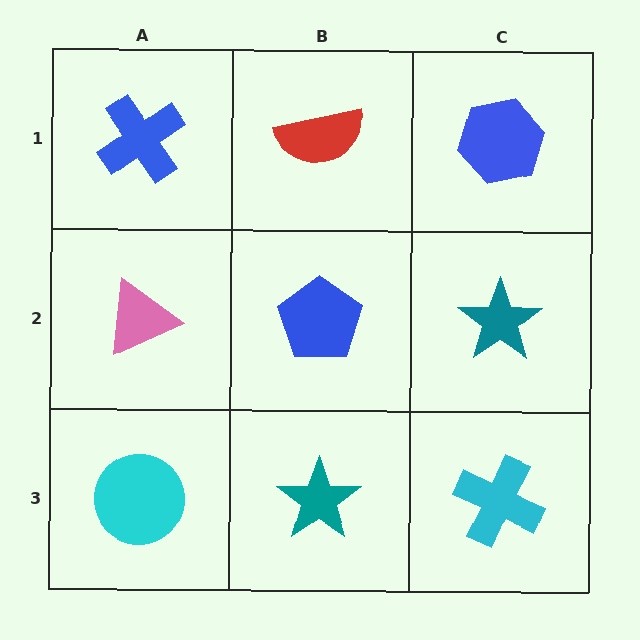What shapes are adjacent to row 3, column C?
A teal star (row 2, column C), a teal star (row 3, column B).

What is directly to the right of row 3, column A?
A teal star.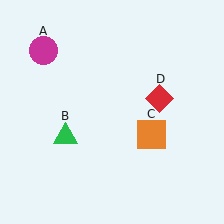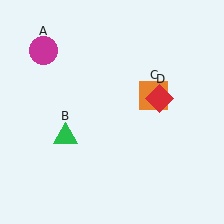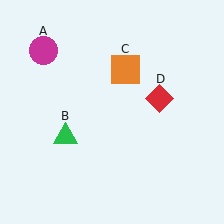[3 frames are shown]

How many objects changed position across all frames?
1 object changed position: orange square (object C).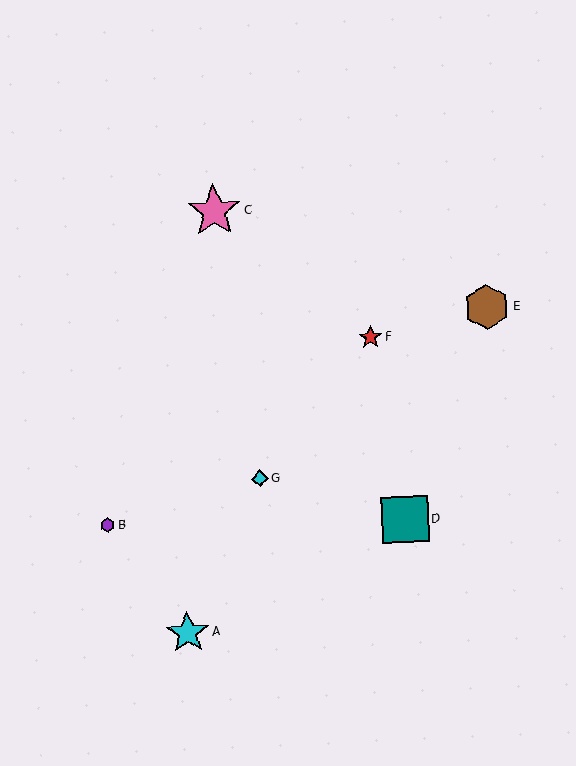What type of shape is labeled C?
Shape C is a pink star.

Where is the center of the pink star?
The center of the pink star is at (214, 211).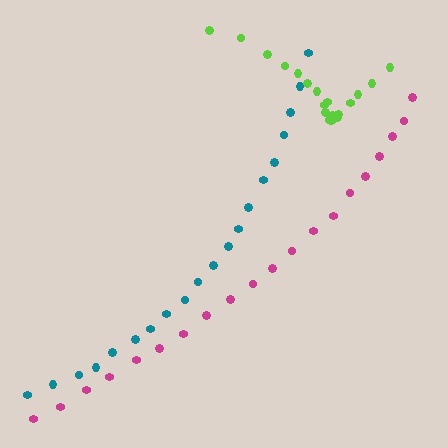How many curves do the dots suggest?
There are 3 distinct paths.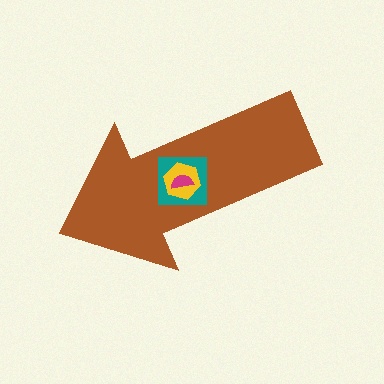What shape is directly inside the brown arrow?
The teal square.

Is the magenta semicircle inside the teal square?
Yes.